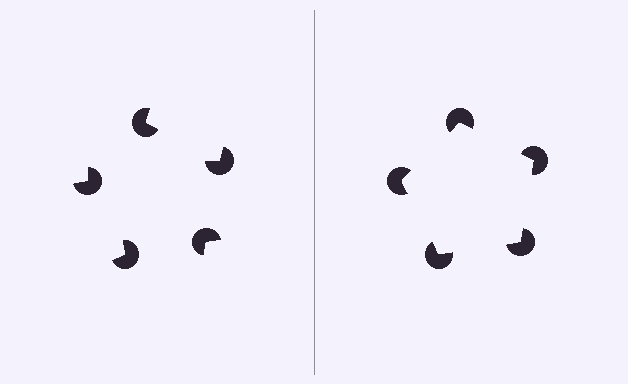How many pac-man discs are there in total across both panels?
10 — 5 on each side.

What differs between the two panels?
The pac-man discs are positioned identically on both sides; only the wedge orientations differ. On the right they align to a pentagon; on the left they are misaligned.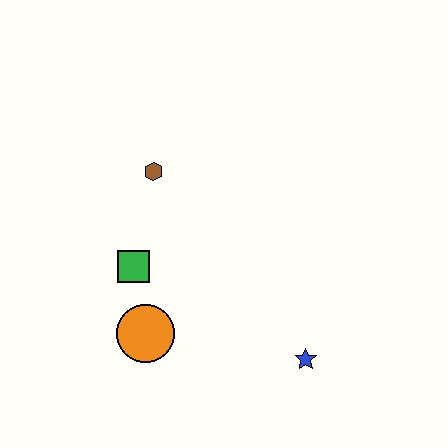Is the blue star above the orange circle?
No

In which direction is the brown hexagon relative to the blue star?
The brown hexagon is above the blue star.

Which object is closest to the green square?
The orange circle is closest to the green square.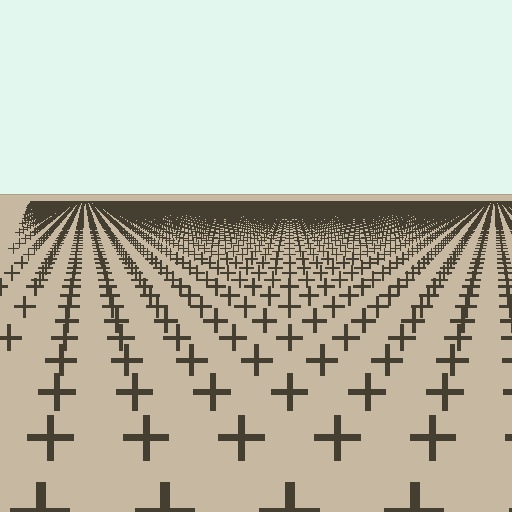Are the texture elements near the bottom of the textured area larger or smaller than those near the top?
Larger. Near the bottom, elements are closer to the viewer and appear at a bigger on-screen size.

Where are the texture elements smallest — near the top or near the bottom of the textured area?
Near the top.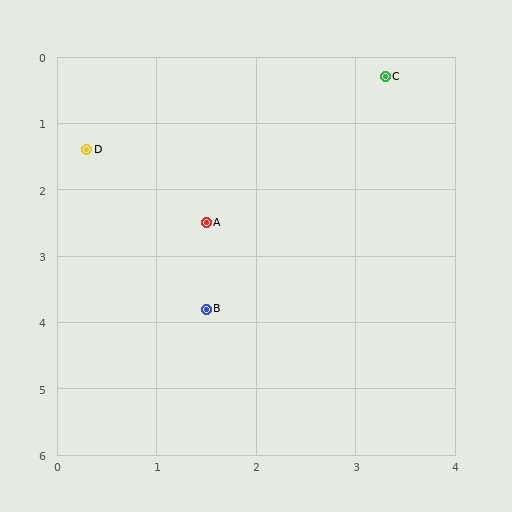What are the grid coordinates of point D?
Point D is at approximately (0.3, 1.4).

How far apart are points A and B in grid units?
Points A and B are about 1.3 grid units apart.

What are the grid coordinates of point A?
Point A is at approximately (1.5, 2.5).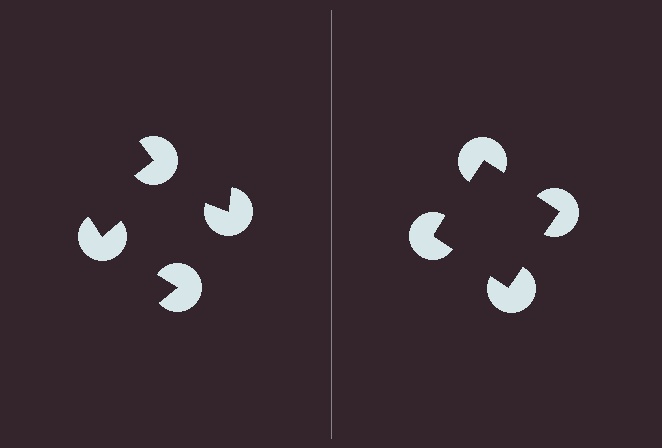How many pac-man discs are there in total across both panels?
8 — 4 on each side.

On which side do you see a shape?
An illusory square appears on the right side. On the left side the wedge cuts are rotated, so no coherent shape forms.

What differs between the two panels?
The pac-man discs are positioned identically on both sides; only the wedge orientations differ. On the right they align to a square; on the left they are misaligned.